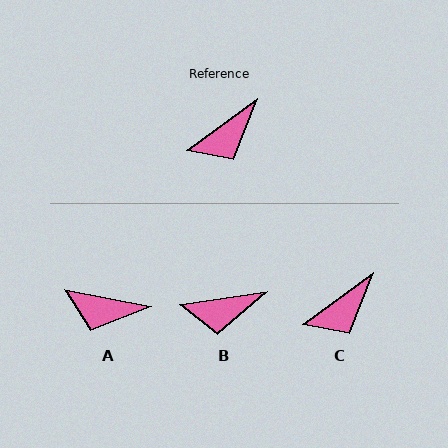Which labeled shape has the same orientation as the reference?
C.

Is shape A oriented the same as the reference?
No, it is off by about 47 degrees.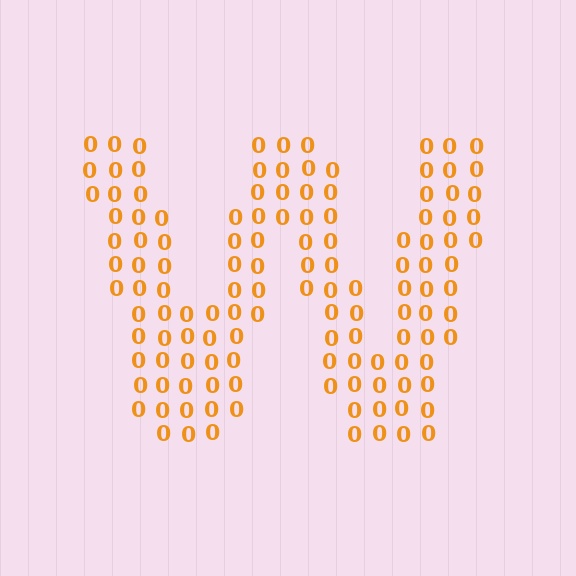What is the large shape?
The large shape is the letter W.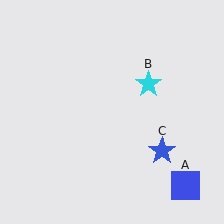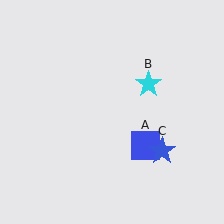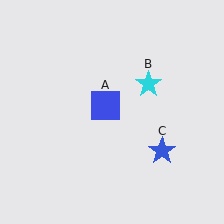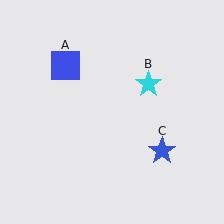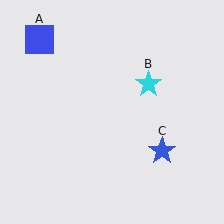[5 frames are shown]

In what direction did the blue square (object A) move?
The blue square (object A) moved up and to the left.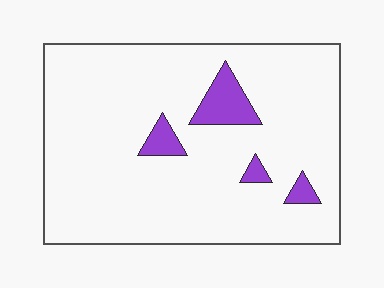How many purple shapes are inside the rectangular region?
4.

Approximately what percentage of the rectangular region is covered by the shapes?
Approximately 10%.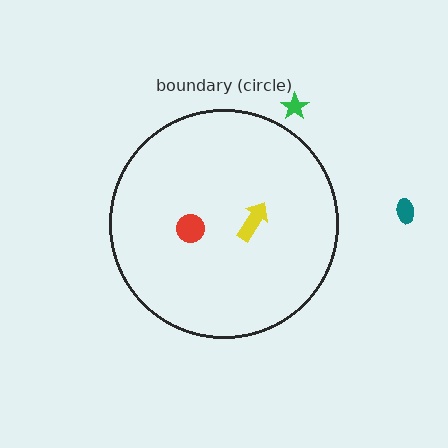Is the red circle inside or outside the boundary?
Inside.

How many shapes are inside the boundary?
2 inside, 2 outside.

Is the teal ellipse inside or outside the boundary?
Outside.